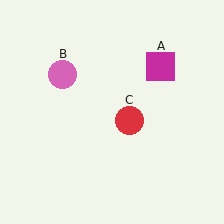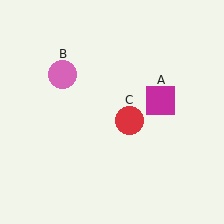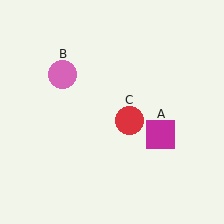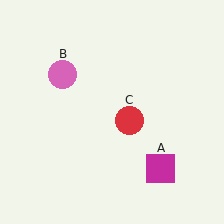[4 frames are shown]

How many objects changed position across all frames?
1 object changed position: magenta square (object A).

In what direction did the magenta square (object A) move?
The magenta square (object A) moved down.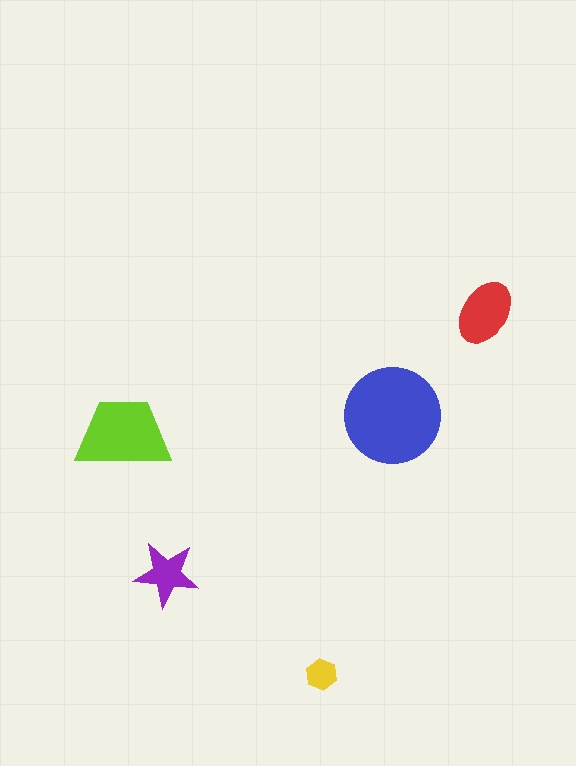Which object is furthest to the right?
The red ellipse is rightmost.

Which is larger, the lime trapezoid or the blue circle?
The blue circle.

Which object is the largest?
The blue circle.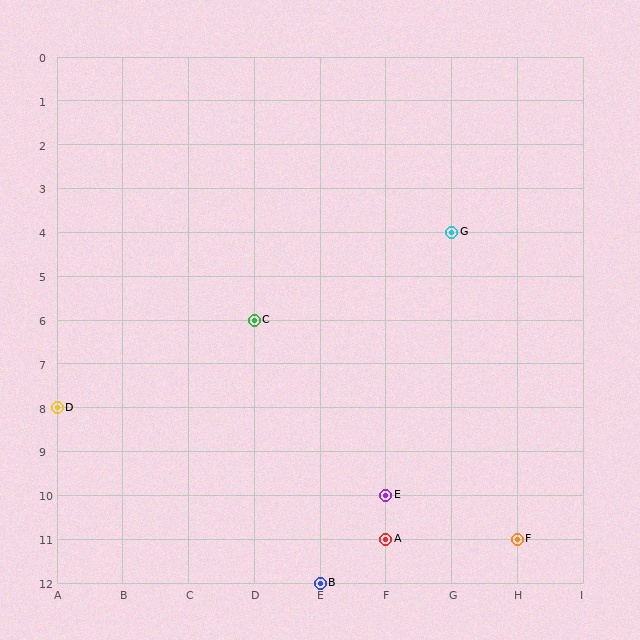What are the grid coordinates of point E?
Point E is at grid coordinates (F, 10).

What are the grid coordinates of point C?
Point C is at grid coordinates (D, 6).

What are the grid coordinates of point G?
Point G is at grid coordinates (G, 4).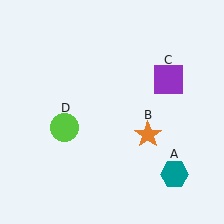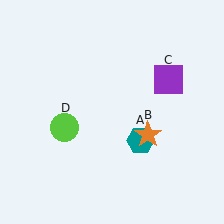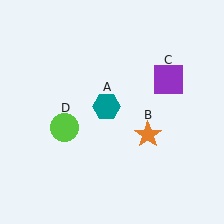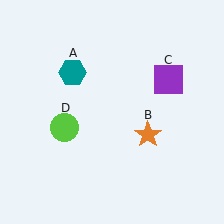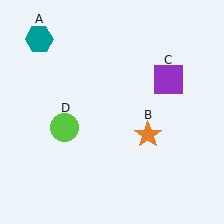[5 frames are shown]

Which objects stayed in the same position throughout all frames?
Orange star (object B) and purple square (object C) and lime circle (object D) remained stationary.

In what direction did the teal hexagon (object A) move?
The teal hexagon (object A) moved up and to the left.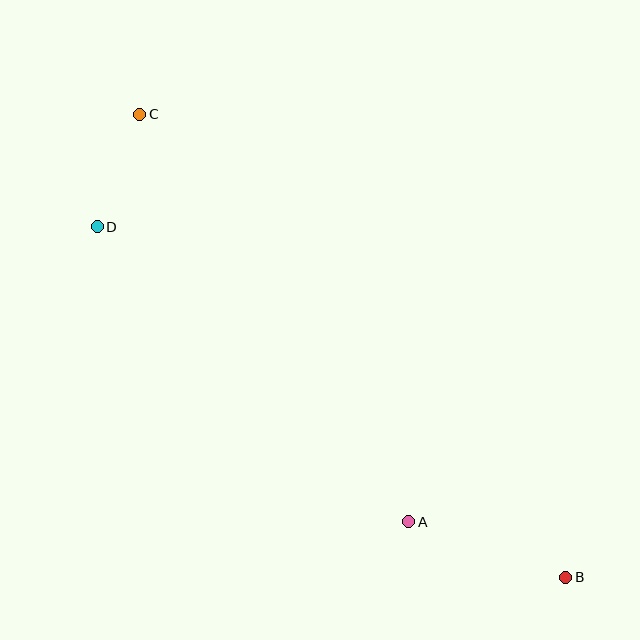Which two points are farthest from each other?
Points B and C are farthest from each other.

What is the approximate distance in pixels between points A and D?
The distance between A and D is approximately 429 pixels.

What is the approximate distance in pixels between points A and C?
The distance between A and C is approximately 488 pixels.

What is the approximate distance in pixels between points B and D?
The distance between B and D is approximately 585 pixels.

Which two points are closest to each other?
Points C and D are closest to each other.